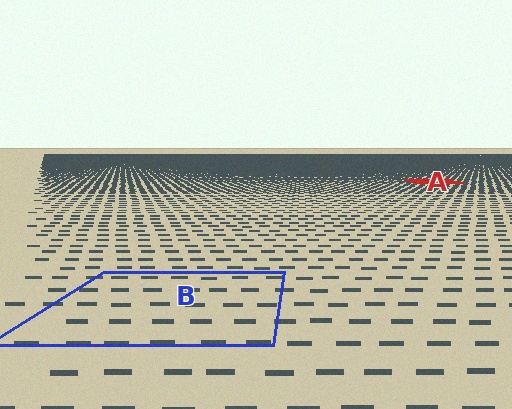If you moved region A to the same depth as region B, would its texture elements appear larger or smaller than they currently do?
They would appear larger. At a closer depth, the same texture elements are projected at a bigger on-screen size.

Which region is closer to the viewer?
Region B is closer. The texture elements there are larger and more spread out.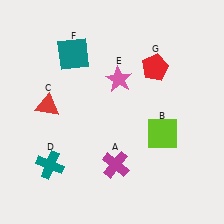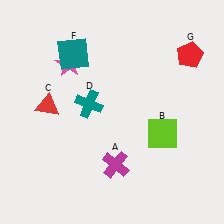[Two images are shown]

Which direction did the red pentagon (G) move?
The red pentagon (G) moved right.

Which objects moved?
The objects that moved are: the teal cross (D), the pink star (E), the red pentagon (G).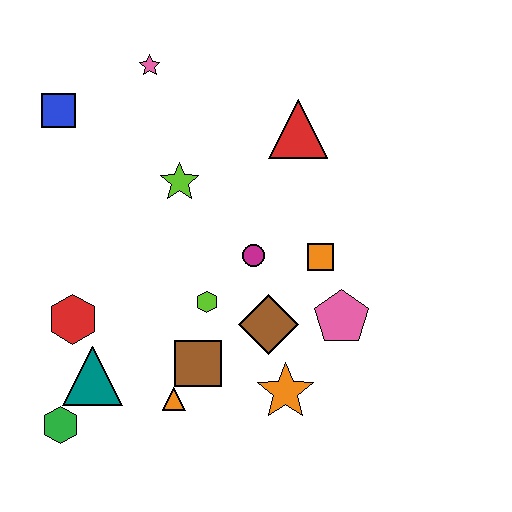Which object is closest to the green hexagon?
The teal triangle is closest to the green hexagon.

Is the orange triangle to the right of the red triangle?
No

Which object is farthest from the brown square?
The pink star is farthest from the brown square.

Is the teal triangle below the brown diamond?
Yes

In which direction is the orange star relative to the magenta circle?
The orange star is below the magenta circle.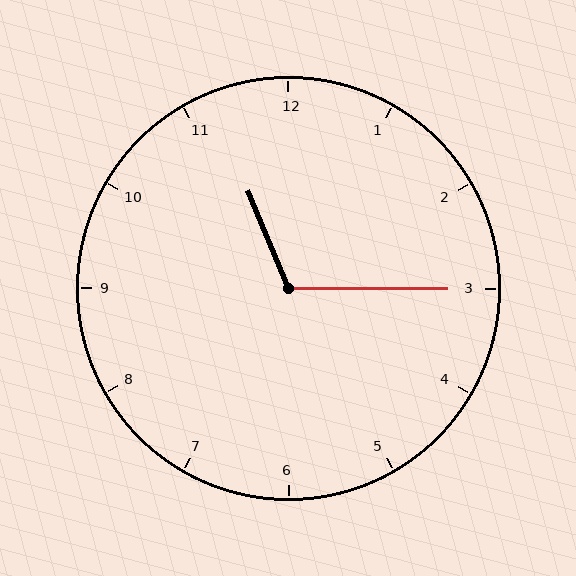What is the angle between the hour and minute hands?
Approximately 112 degrees.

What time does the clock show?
11:15.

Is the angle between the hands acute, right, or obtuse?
It is obtuse.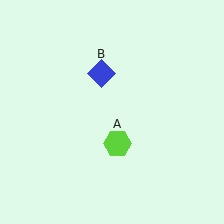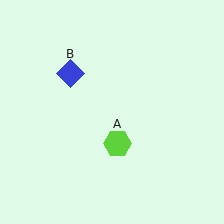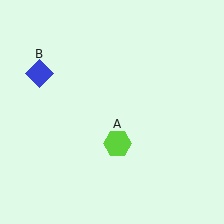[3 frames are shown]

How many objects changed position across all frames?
1 object changed position: blue diamond (object B).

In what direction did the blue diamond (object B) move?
The blue diamond (object B) moved left.